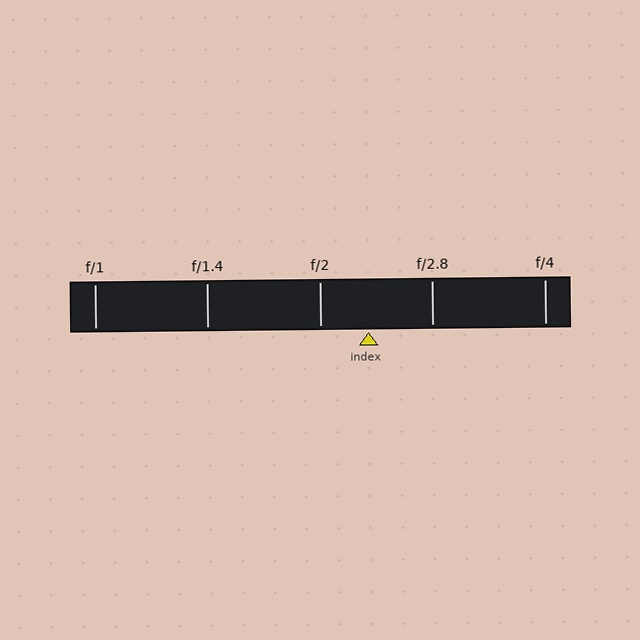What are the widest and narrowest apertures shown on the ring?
The widest aperture shown is f/1 and the narrowest is f/4.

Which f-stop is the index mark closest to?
The index mark is closest to f/2.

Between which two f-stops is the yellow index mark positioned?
The index mark is between f/2 and f/2.8.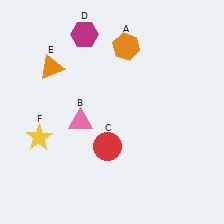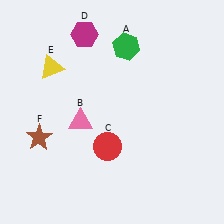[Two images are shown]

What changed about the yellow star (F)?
In Image 1, F is yellow. In Image 2, it changed to brown.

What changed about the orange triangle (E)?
In Image 1, E is orange. In Image 2, it changed to yellow.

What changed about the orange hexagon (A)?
In Image 1, A is orange. In Image 2, it changed to green.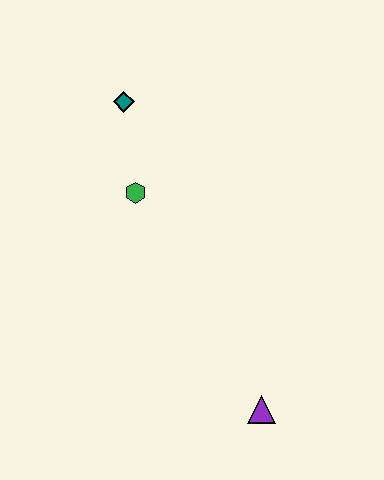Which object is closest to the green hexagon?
The teal diamond is closest to the green hexagon.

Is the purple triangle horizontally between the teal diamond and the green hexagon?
No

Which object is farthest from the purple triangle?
The teal diamond is farthest from the purple triangle.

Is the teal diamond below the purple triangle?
No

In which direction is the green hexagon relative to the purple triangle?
The green hexagon is above the purple triangle.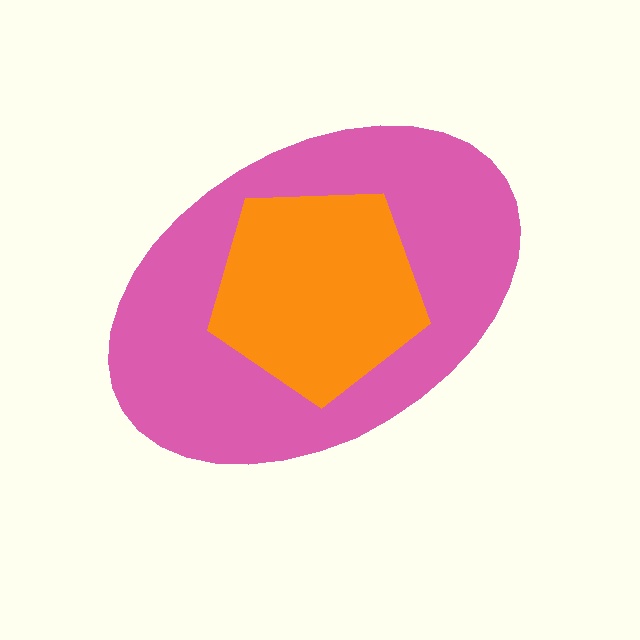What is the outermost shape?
The pink ellipse.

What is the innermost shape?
The orange pentagon.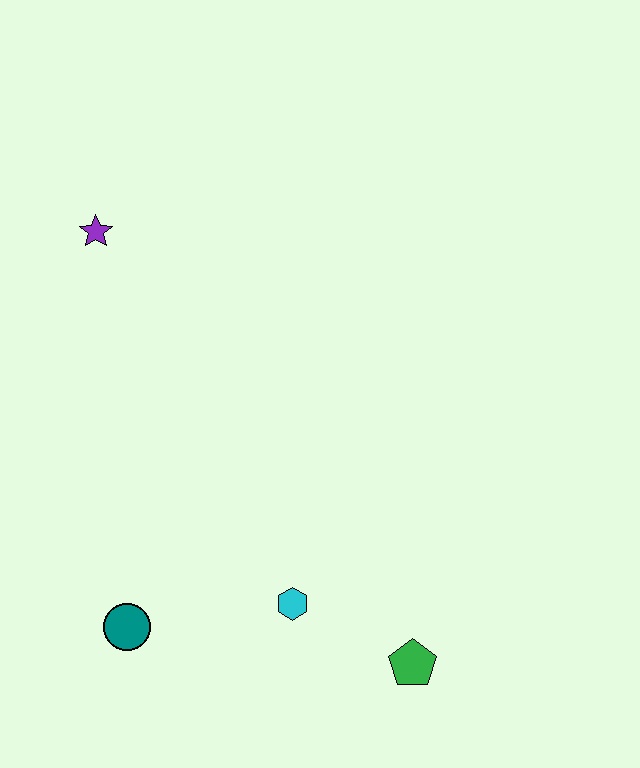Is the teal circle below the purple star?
Yes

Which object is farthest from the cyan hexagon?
The purple star is farthest from the cyan hexagon.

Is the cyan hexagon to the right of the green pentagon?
No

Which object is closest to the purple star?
The teal circle is closest to the purple star.